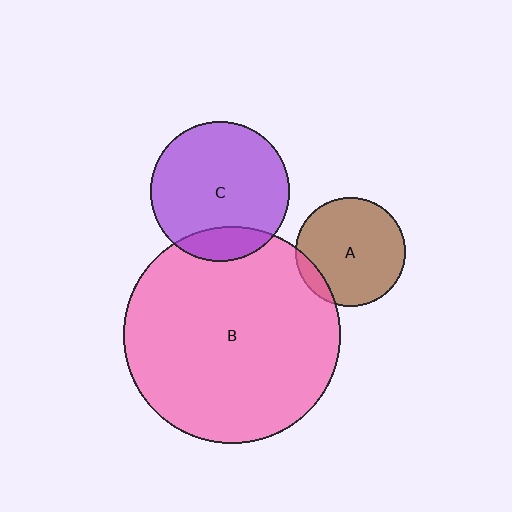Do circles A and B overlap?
Yes.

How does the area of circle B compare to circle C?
Approximately 2.4 times.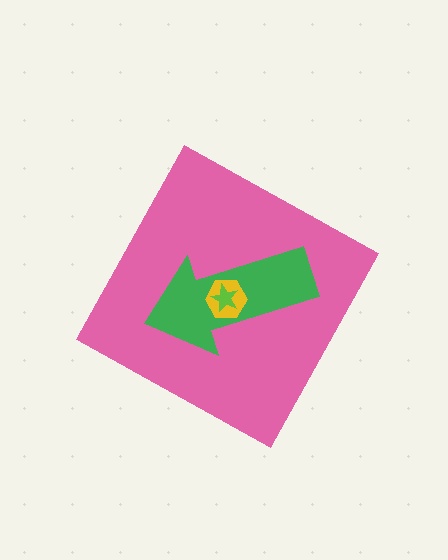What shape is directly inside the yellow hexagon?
The lime star.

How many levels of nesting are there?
4.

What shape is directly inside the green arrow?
The yellow hexagon.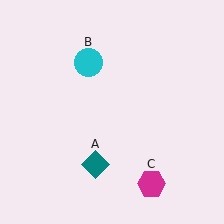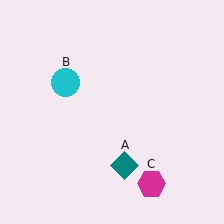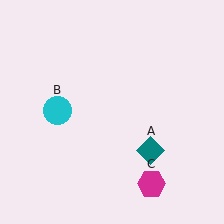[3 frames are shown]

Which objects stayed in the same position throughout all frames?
Magenta hexagon (object C) remained stationary.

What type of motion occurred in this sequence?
The teal diamond (object A), cyan circle (object B) rotated counterclockwise around the center of the scene.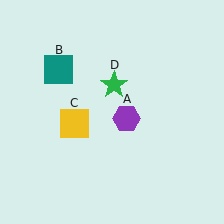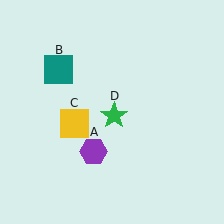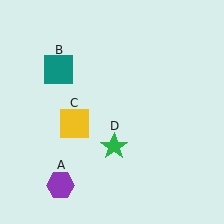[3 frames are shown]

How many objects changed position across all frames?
2 objects changed position: purple hexagon (object A), green star (object D).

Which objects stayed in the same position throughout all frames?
Teal square (object B) and yellow square (object C) remained stationary.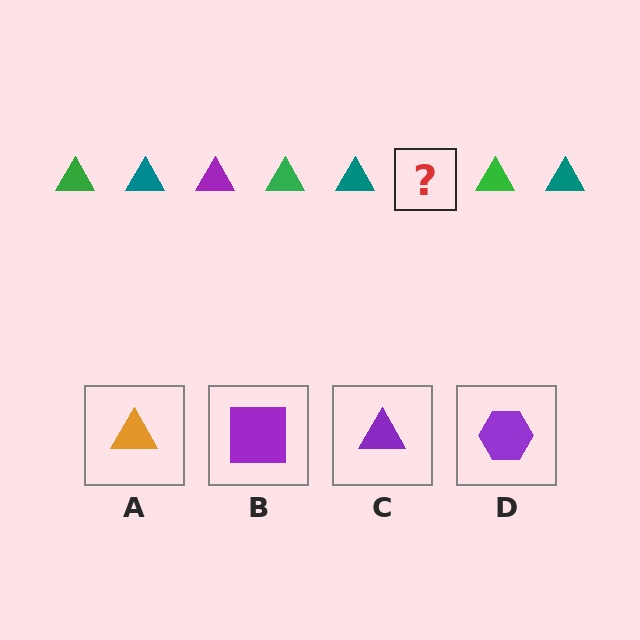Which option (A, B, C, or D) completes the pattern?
C.